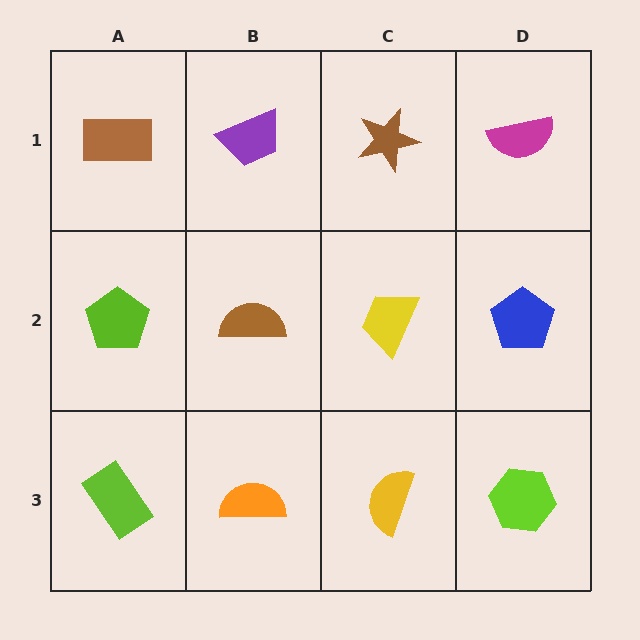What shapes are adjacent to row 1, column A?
A lime pentagon (row 2, column A), a purple trapezoid (row 1, column B).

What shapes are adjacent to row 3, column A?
A lime pentagon (row 2, column A), an orange semicircle (row 3, column B).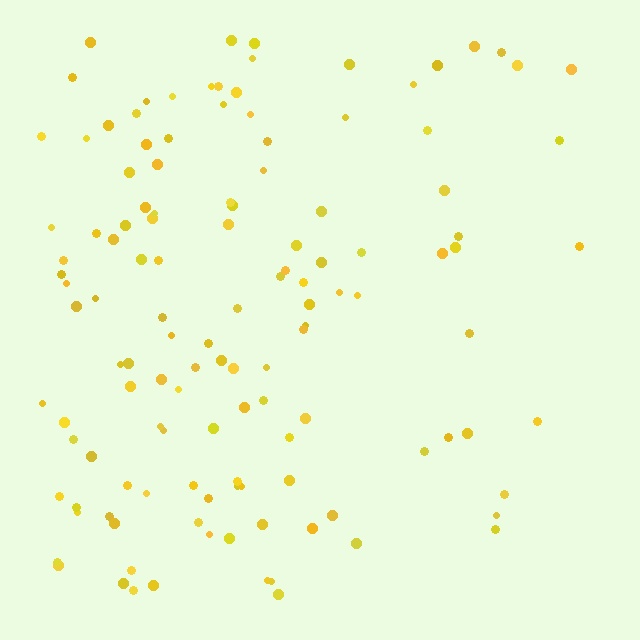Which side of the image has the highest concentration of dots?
The left.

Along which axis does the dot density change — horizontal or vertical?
Horizontal.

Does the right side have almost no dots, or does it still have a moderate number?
Still a moderate number, just noticeably fewer than the left.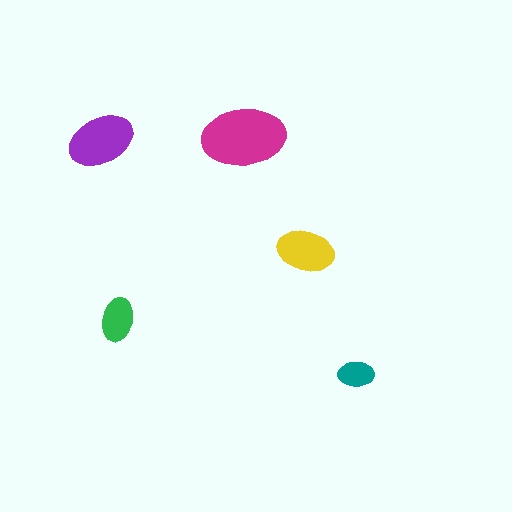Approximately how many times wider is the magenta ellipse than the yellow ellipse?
About 1.5 times wider.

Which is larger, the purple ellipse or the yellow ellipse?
The purple one.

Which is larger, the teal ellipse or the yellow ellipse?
The yellow one.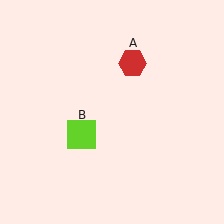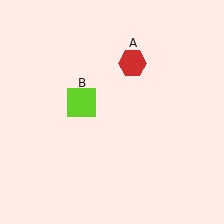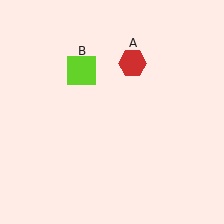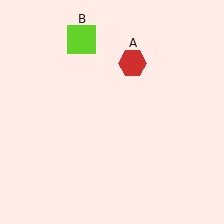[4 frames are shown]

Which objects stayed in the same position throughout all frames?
Red hexagon (object A) remained stationary.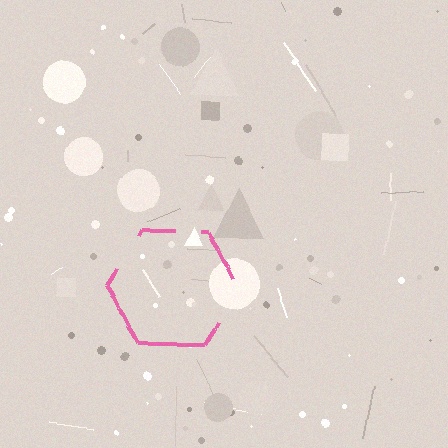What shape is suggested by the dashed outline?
The dashed outline suggests a hexagon.